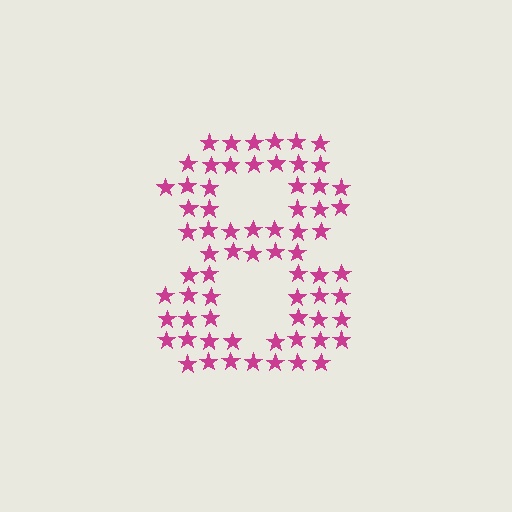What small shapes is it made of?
It is made of small stars.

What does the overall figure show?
The overall figure shows the digit 8.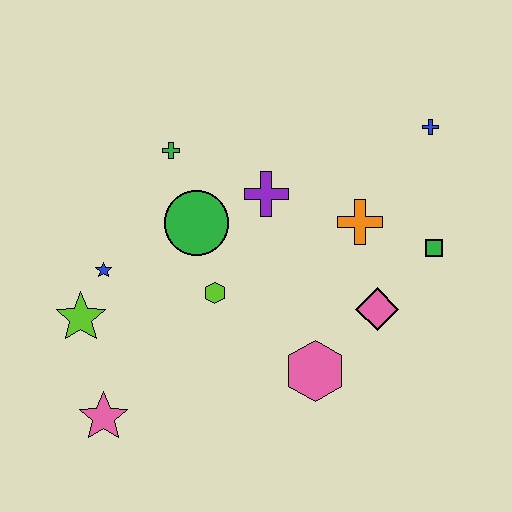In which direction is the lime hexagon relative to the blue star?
The lime hexagon is to the right of the blue star.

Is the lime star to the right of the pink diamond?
No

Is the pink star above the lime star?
No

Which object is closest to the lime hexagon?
The green circle is closest to the lime hexagon.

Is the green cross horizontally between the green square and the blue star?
Yes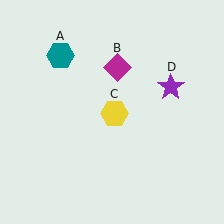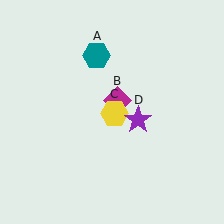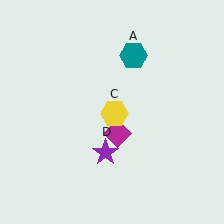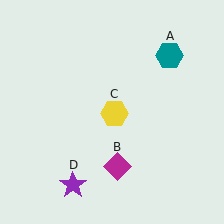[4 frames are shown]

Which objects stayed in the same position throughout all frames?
Yellow hexagon (object C) remained stationary.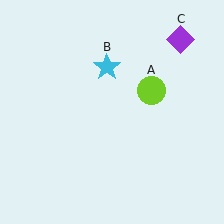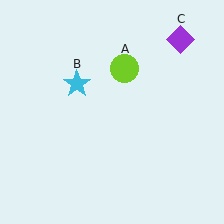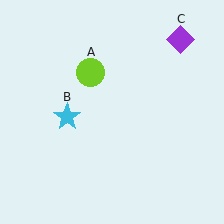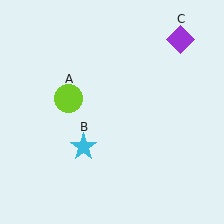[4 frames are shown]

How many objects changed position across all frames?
2 objects changed position: lime circle (object A), cyan star (object B).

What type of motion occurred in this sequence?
The lime circle (object A), cyan star (object B) rotated counterclockwise around the center of the scene.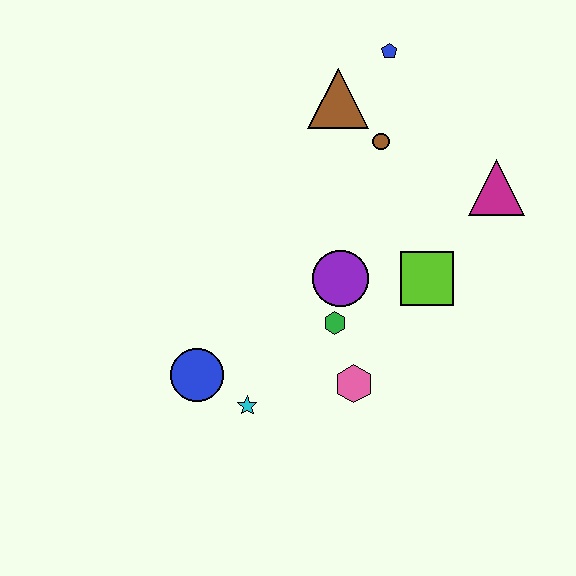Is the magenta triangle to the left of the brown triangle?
No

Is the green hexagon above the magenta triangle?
No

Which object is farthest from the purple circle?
The blue pentagon is farthest from the purple circle.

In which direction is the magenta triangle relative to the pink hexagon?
The magenta triangle is above the pink hexagon.